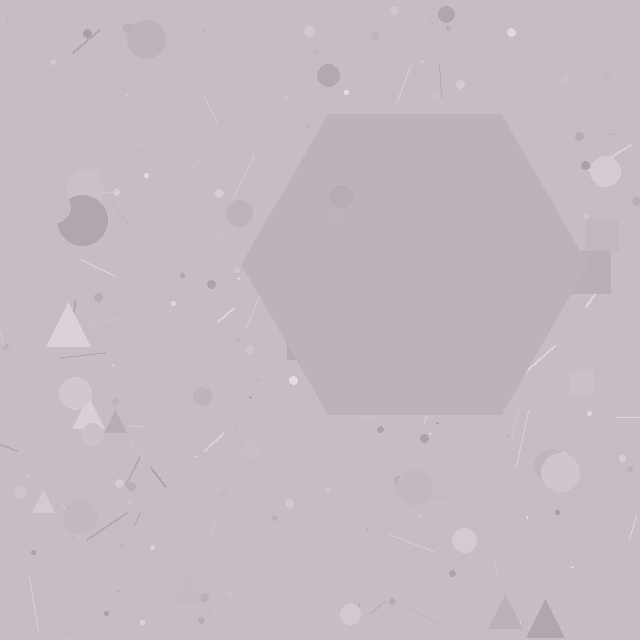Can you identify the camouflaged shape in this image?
The camouflaged shape is a hexagon.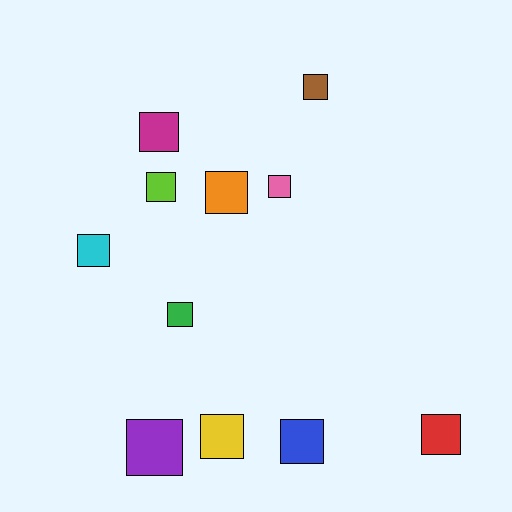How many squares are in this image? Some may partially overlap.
There are 11 squares.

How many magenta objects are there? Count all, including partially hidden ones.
There is 1 magenta object.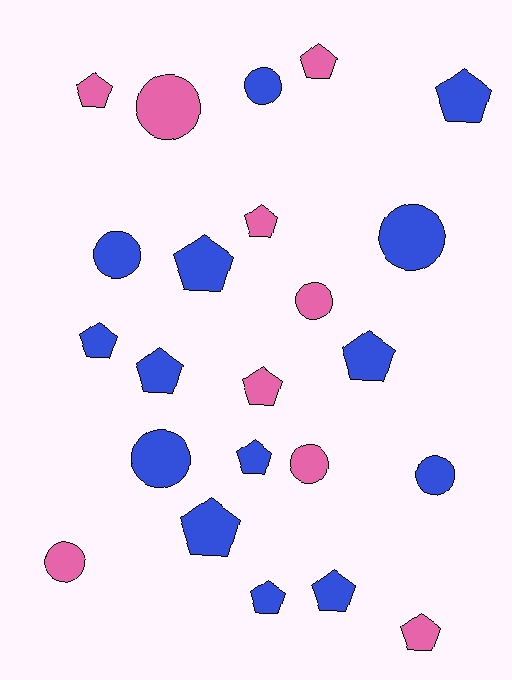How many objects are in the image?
There are 23 objects.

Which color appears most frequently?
Blue, with 14 objects.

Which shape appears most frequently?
Pentagon, with 14 objects.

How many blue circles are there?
There are 5 blue circles.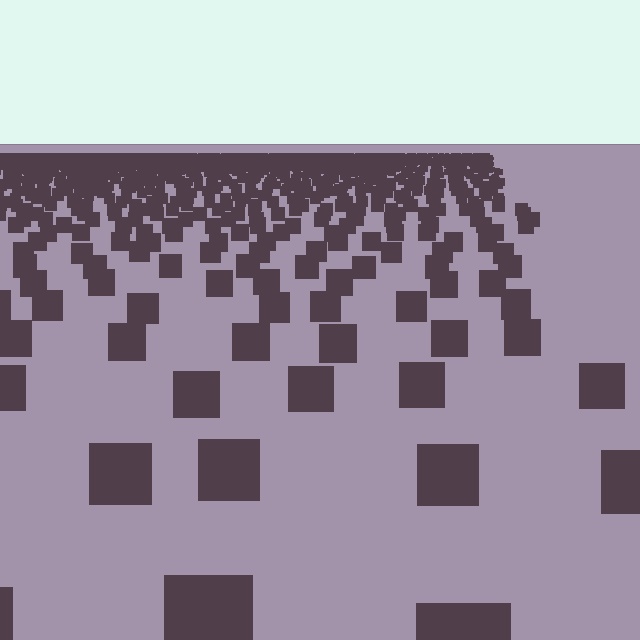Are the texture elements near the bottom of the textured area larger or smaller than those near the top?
Larger. Near the bottom, elements are closer to the viewer and appear at a bigger on-screen size.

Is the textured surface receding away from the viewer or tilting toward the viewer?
The surface is receding away from the viewer. Texture elements get smaller and denser toward the top.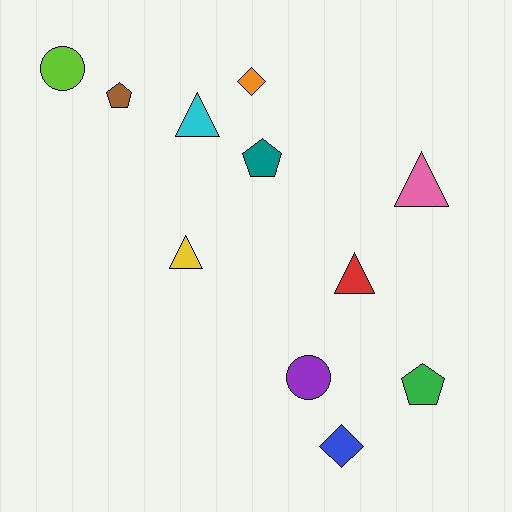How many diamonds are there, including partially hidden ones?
There are 2 diamonds.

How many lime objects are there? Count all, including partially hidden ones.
There is 1 lime object.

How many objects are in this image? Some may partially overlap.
There are 11 objects.